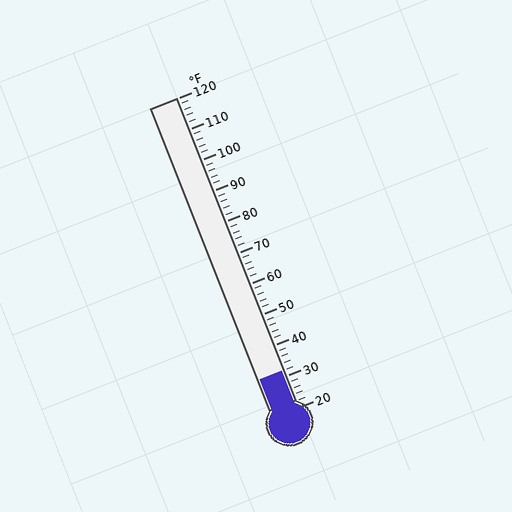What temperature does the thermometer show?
The thermometer shows approximately 32°F.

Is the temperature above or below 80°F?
The temperature is below 80°F.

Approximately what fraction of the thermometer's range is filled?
The thermometer is filled to approximately 10% of its range.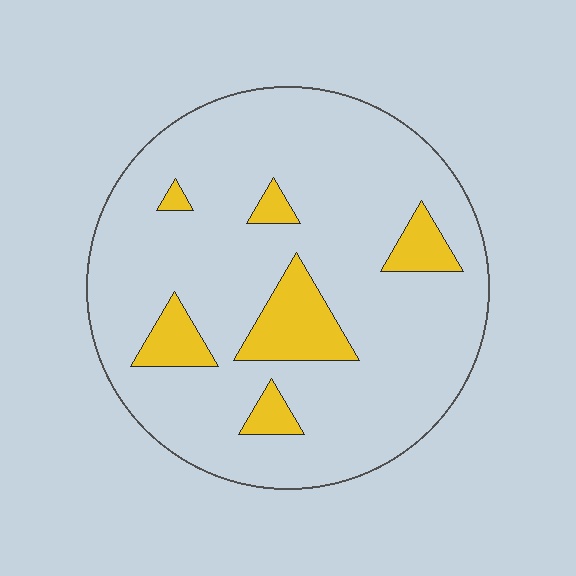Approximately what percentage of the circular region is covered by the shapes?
Approximately 15%.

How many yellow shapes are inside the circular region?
6.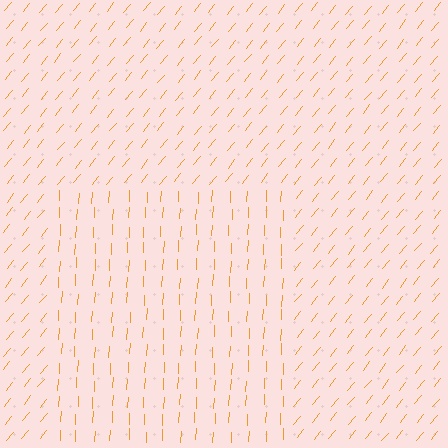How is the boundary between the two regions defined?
The boundary is defined purely by a change in line orientation (approximately 36 degrees difference). All lines are the same color and thickness.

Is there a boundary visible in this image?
Yes, there is a texture boundary formed by a change in line orientation.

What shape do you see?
I see a rectangle.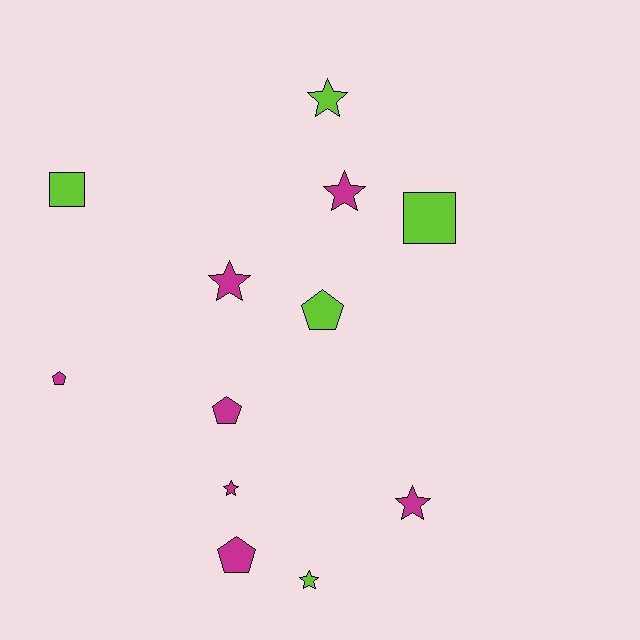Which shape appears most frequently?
Star, with 6 objects.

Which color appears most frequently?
Magenta, with 7 objects.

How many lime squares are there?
There are 2 lime squares.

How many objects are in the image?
There are 12 objects.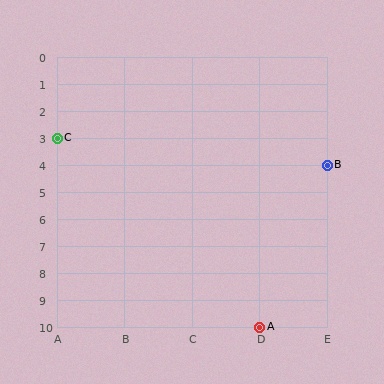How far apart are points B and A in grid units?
Points B and A are 1 column and 6 rows apart (about 6.1 grid units diagonally).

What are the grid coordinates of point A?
Point A is at grid coordinates (D, 10).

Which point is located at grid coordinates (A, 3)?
Point C is at (A, 3).